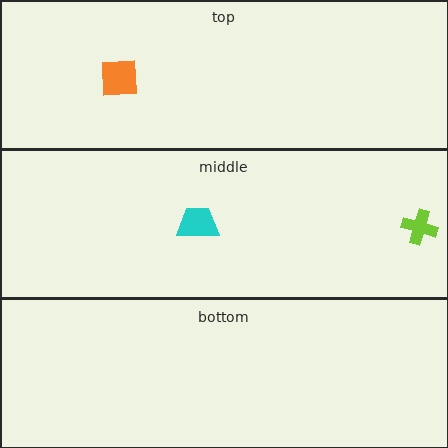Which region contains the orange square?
The top region.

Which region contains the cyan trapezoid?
The middle region.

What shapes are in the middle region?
The cyan trapezoid, the lime cross.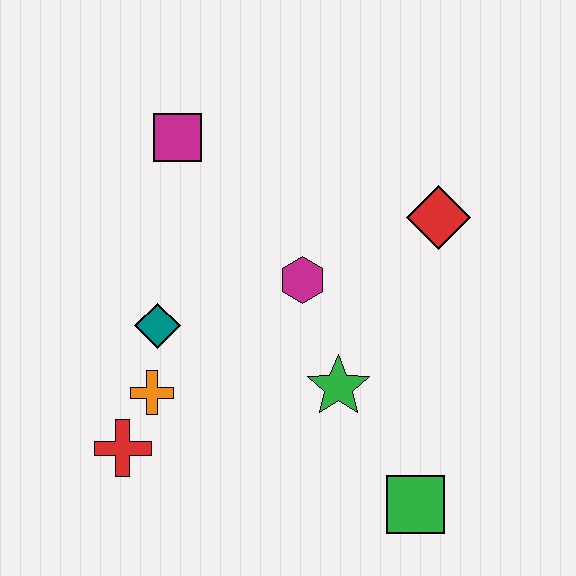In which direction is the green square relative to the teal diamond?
The green square is to the right of the teal diamond.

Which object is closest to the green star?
The magenta hexagon is closest to the green star.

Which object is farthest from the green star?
The magenta square is farthest from the green star.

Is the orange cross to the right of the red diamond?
No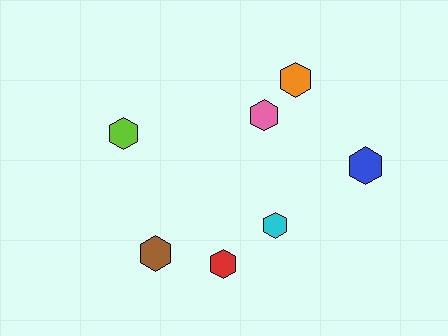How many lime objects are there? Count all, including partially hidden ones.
There is 1 lime object.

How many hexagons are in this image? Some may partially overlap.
There are 7 hexagons.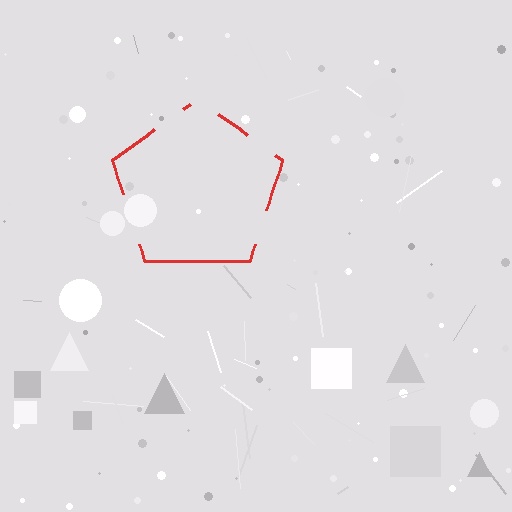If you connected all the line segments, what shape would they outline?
They would outline a pentagon.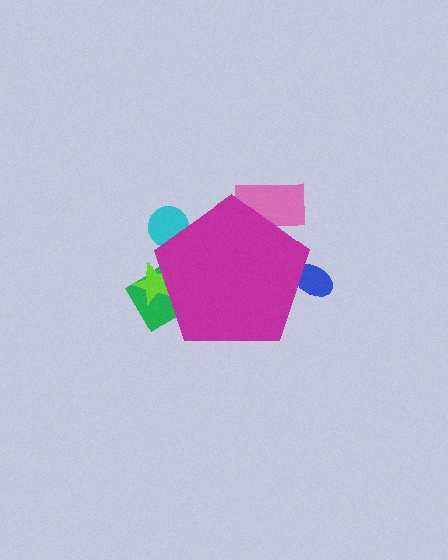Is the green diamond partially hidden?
Yes, the green diamond is partially hidden behind the magenta pentagon.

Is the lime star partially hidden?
Yes, the lime star is partially hidden behind the magenta pentagon.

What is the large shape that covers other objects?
A magenta pentagon.